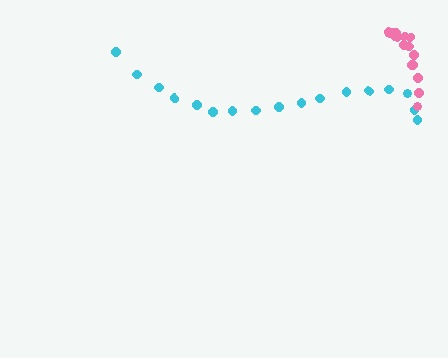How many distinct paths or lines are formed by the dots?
There are 2 distinct paths.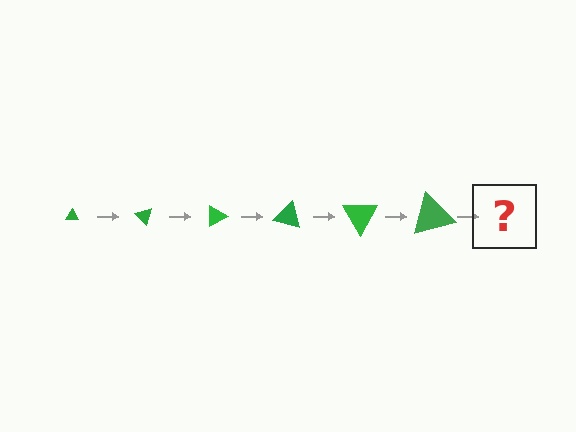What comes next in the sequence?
The next element should be a triangle, larger than the previous one and rotated 270 degrees from the start.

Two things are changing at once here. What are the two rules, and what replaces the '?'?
The two rules are that the triangle grows larger each step and it rotates 45 degrees each step. The '?' should be a triangle, larger than the previous one and rotated 270 degrees from the start.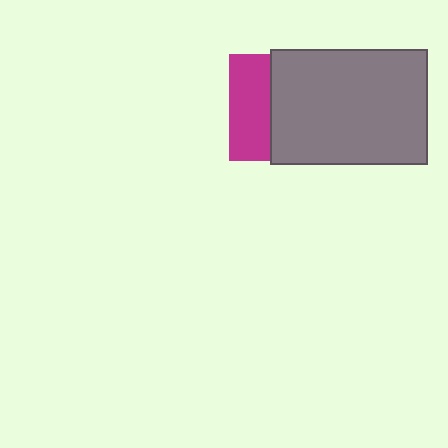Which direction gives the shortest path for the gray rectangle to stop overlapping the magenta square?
Moving right gives the shortest separation.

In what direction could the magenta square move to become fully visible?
The magenta square could move left. That would shift it out from behind the gray rectangle entirely.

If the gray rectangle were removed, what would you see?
You would see the complete magenta square.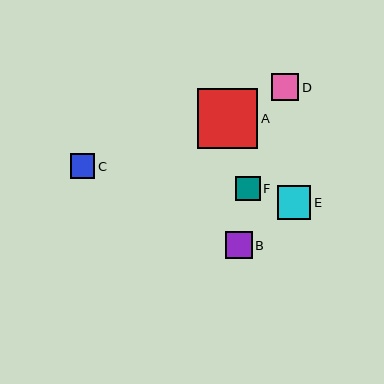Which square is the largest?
Square A is the largest with a size of approximately 60 pixels.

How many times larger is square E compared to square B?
Square E is approximately 1.2 times the size of square B.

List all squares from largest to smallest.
From largest to smallest: A, E, D, B, F, C.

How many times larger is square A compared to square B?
Square A is approximately 2.2 times the size of square B.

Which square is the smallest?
Square C is the smallest with a size of approximately 24 pixels.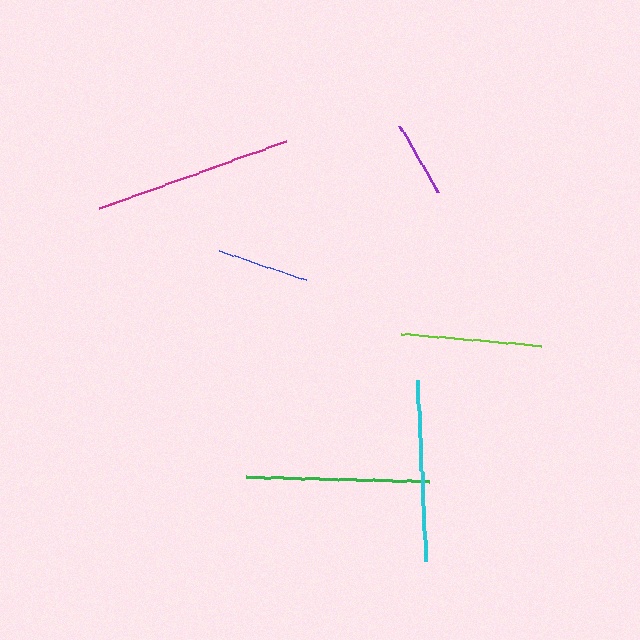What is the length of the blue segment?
The blue segment is approximately 91 pixels long.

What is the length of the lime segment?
The lime segment is approximately 140 pixels long.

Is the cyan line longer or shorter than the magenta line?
The magenta line is longer than the cyan line.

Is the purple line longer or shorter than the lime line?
The lime line is longer than the purple line.